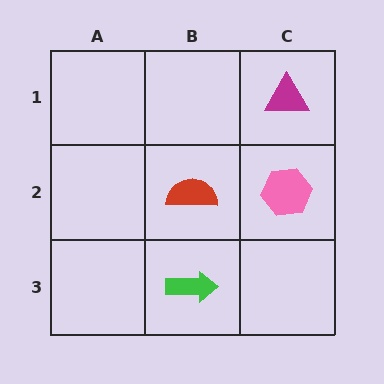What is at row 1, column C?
A magenta triangle.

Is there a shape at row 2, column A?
No, that cell is empty.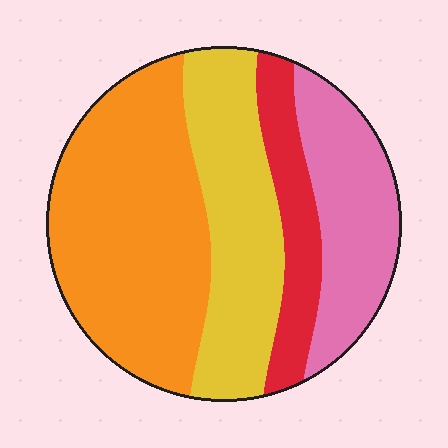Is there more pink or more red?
Pink.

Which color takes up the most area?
Orange, at roughly 40%.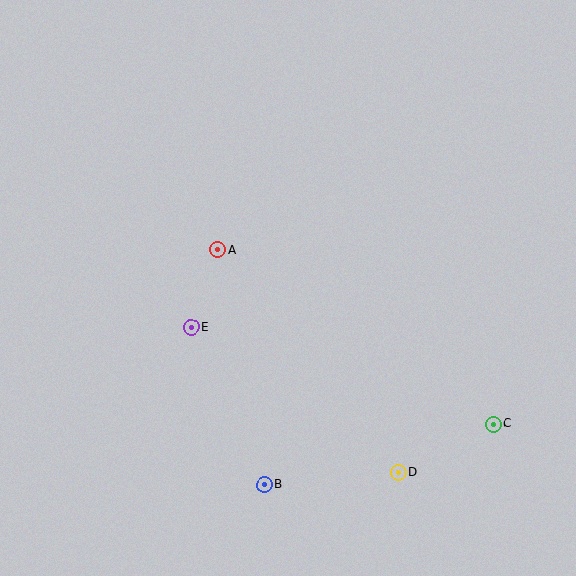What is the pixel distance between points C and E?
The distance between C and E is 318 pixels.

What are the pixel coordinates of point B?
Point B is at (265, 485).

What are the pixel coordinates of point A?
Point A is at (218, 250).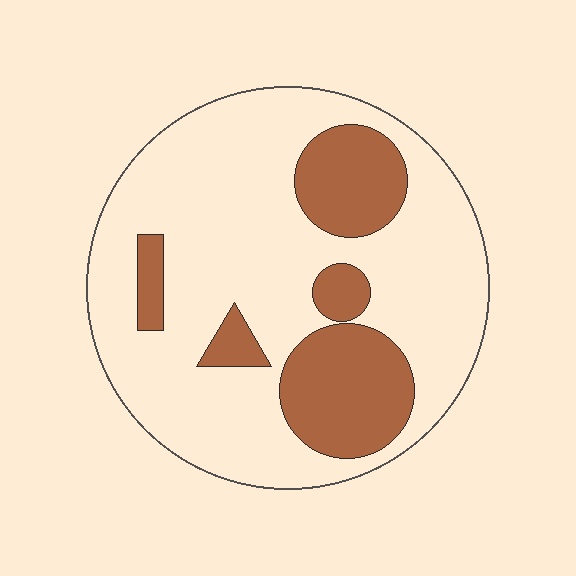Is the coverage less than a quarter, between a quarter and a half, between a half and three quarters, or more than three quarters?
Between a quarter and a half.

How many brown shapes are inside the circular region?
5.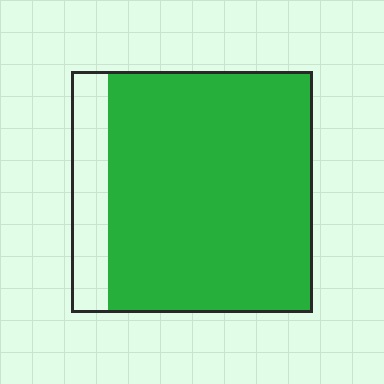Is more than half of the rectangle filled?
Yes.